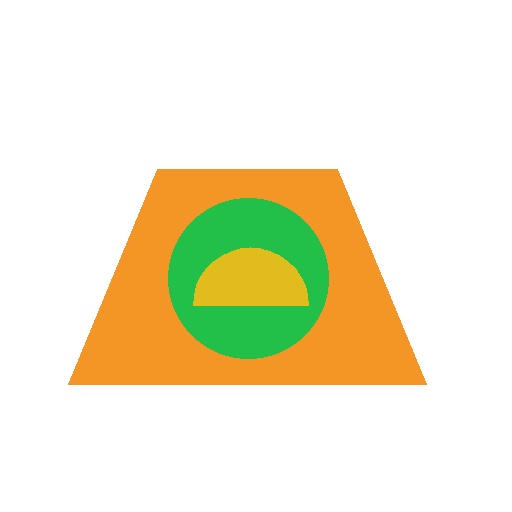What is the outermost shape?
The orange trapezoid.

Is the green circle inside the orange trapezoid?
Yes.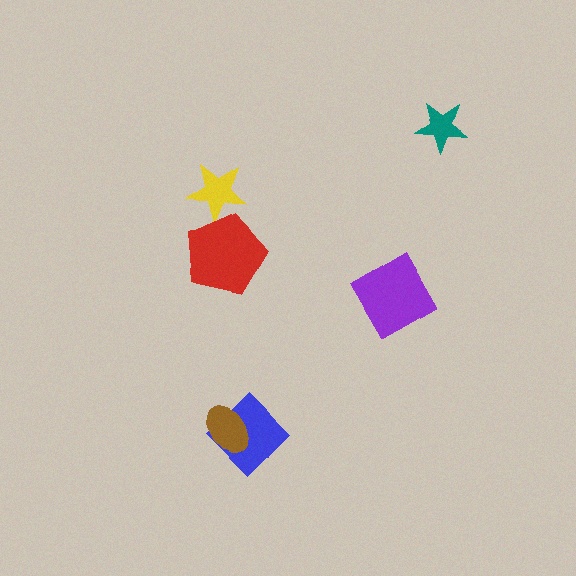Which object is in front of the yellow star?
The red pentagon is in front of the yellow star.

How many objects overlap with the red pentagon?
1 object overlaps with the red pentagon.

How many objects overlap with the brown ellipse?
1 object overlaps with the brown ellipse.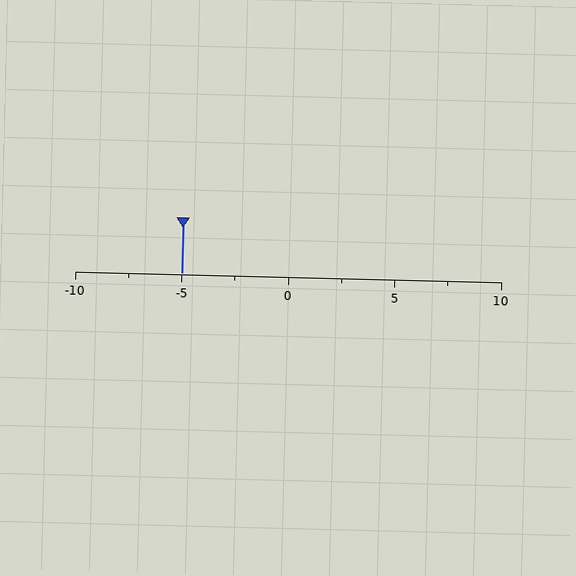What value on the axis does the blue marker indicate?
The marker indicates approximately -5.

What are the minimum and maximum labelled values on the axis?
The axis runs from -10 to 10.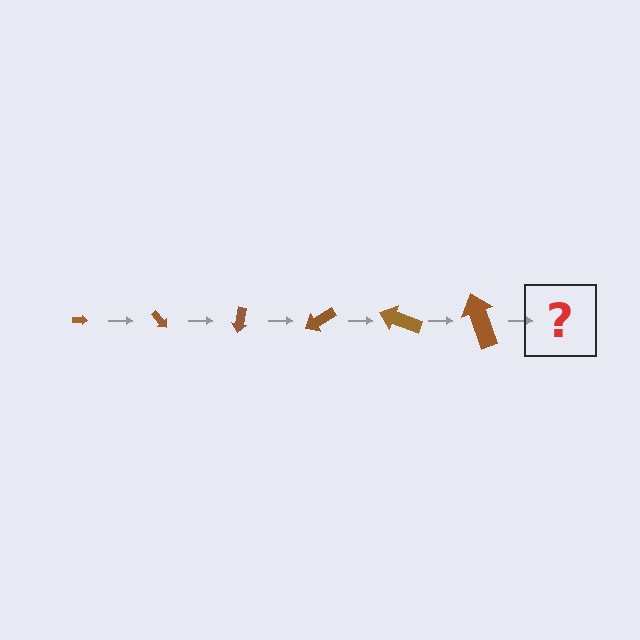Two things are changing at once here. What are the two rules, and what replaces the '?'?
The two rules are that the arrow grows larger each step and it rotates 50 degrees each step. The '?' should be an arrow, larger than the previous one and rotated 300 degrees from the start.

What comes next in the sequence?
The next element should be an arrow, larger than the previous one and rotated 300 degrees from the start.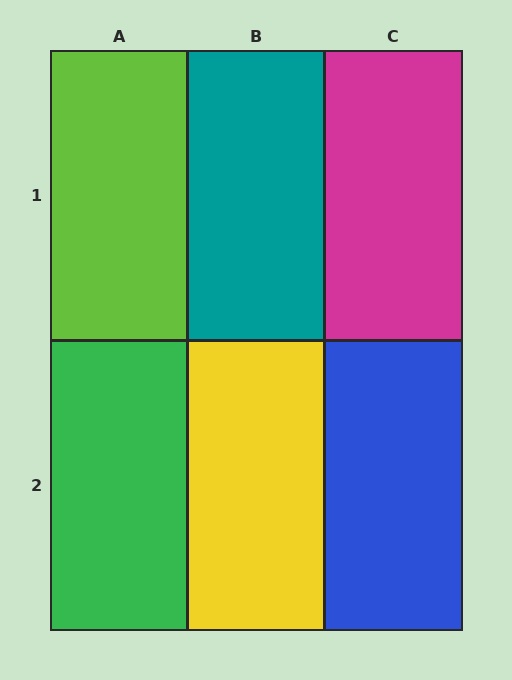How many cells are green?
1 cell is green.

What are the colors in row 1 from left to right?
Lime, teal, magenta.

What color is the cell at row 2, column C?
Blue.